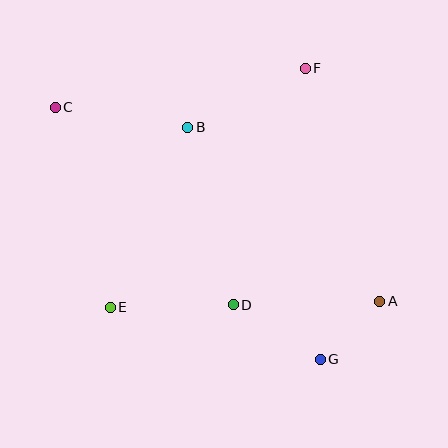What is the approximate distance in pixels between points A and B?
The distance between A and B is approximately 259 pixels.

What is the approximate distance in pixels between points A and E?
The distance between A and E is approximately 269 pixels.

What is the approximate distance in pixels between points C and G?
The distance between C and G is approximately 366 pixels.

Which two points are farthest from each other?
Points A and C are farthest from each other.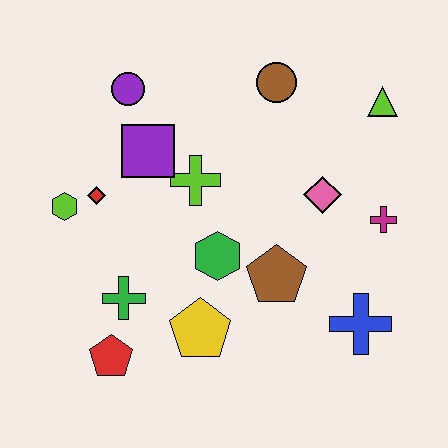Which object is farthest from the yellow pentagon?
The lime triangle is farthest from the yellow pentagon.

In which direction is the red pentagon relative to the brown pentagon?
The red pentagon is to the left of the brown pentagon.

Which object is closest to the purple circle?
The purple square is closest to the purple circle.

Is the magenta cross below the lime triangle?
Yes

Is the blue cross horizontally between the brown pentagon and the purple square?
No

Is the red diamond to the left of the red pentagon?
Yes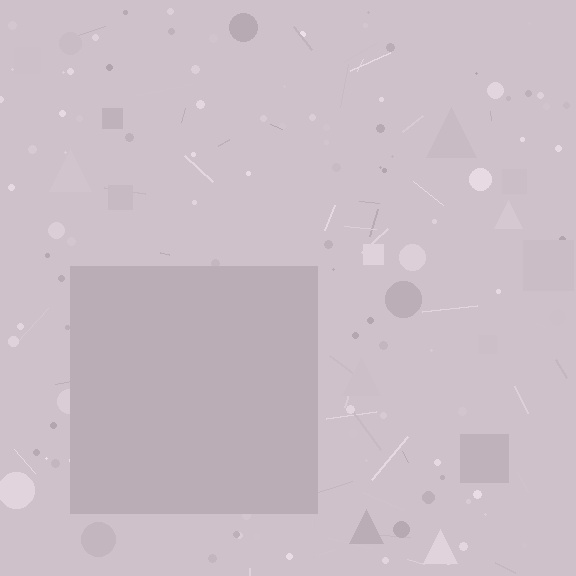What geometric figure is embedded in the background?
A square is embedded in the background.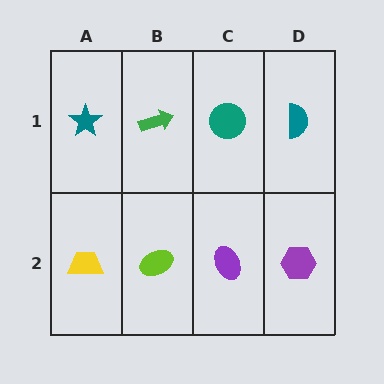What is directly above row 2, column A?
A teal star.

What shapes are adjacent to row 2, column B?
A green arrow (row 1, column B), a yellow trapezoid (row 2, column A), a purple ellipse (row 2, column C).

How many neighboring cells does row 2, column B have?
3.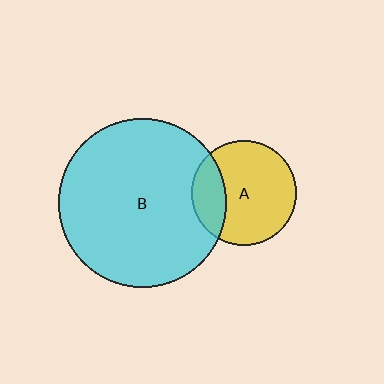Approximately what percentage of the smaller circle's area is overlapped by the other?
Approximately 25%.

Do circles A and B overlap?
Yes.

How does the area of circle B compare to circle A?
Approximately 2.6 times.